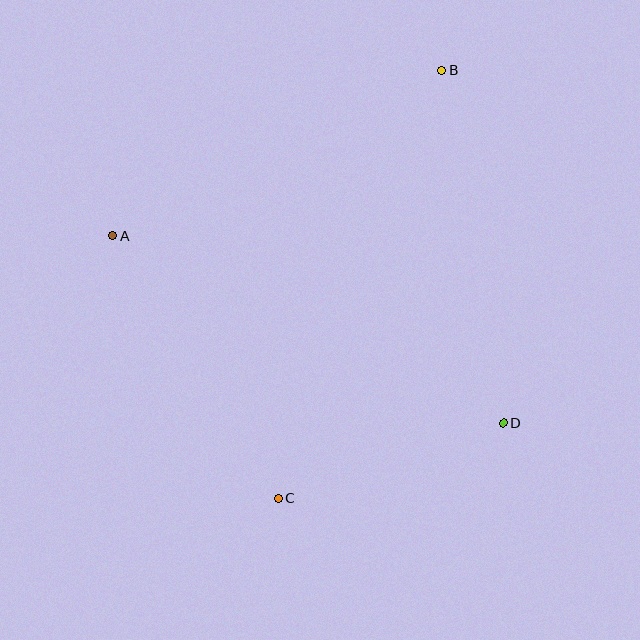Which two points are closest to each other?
Points C and D are closest to each other.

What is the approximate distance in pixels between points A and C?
The distance between A and C is approximately 310 pixels.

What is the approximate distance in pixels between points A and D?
The distance between A and D is approximately 433 pixels.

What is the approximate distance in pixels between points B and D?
The distance between B and D is approximately 358 pixels.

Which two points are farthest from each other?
Points B and C are farthest from each other.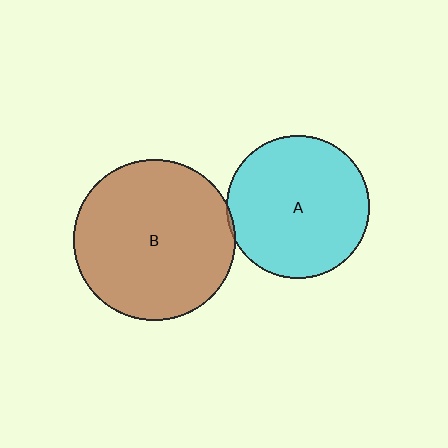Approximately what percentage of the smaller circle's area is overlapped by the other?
Approximately 5%.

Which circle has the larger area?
Circle B (brown).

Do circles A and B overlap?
Yes.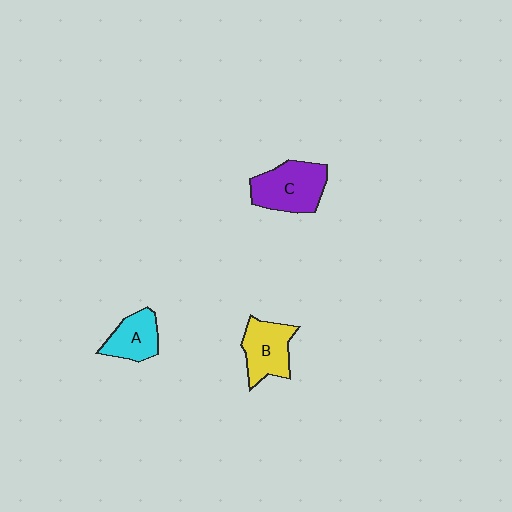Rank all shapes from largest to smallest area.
From largest to smallest: C (purple), B (yellow), A (cyan).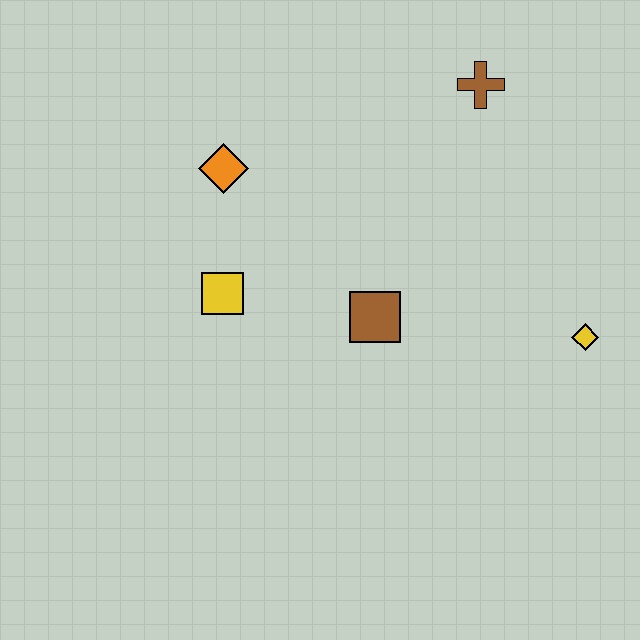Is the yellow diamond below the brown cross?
Yes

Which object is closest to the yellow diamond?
The brown square is closest to the yellow diamond.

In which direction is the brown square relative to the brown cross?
The brown square is below the brown cross.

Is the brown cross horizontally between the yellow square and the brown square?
No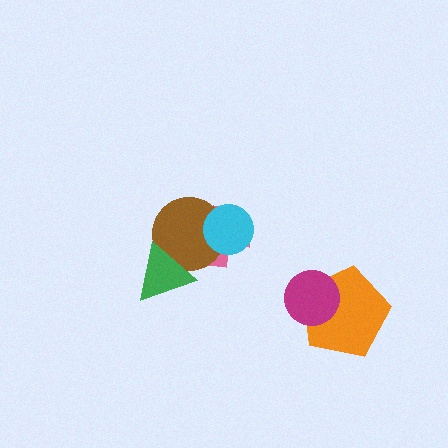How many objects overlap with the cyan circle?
2 objects overlap with the cyan circle.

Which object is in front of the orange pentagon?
The magenta circle is in front of the orange pentagon.